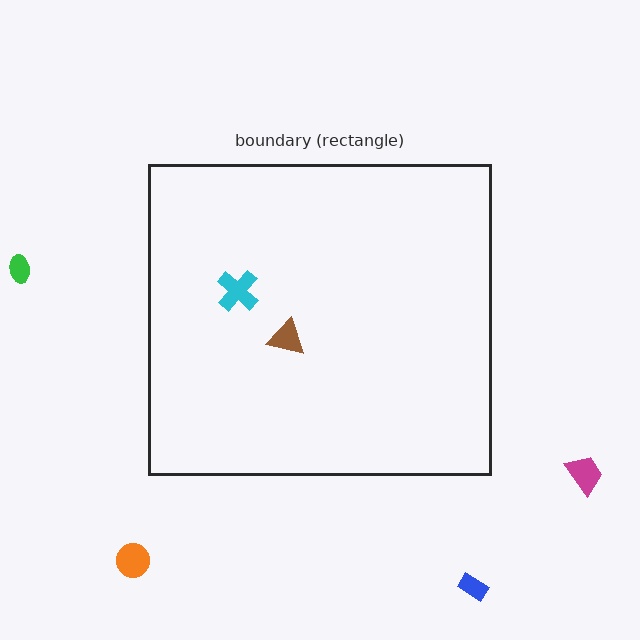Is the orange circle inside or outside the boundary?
Outside.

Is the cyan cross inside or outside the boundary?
Inside.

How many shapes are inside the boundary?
2 inside, 4 outside.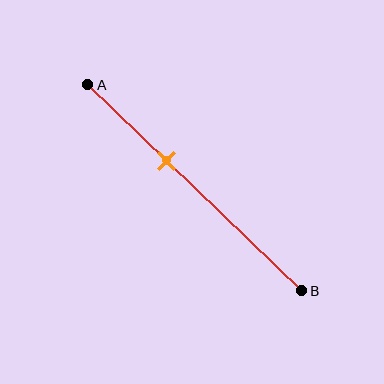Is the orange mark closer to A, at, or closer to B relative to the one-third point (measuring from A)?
The orange mark is closer to point B than the one-third point of segment AB.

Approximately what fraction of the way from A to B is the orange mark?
The orange mark is approximately 35% of the way from A to B.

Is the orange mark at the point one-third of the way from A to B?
No, the mark is at about 35% from A, not at the 33% one-third point.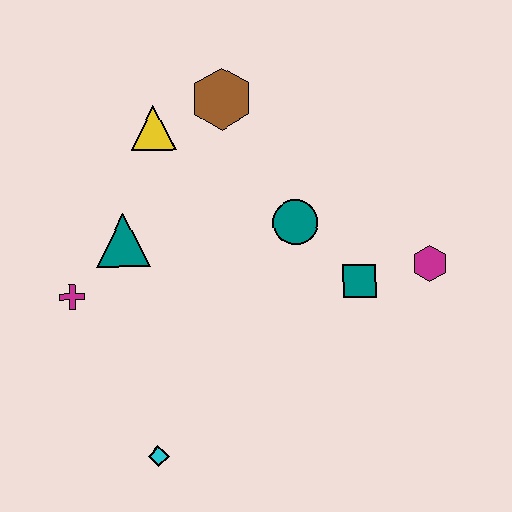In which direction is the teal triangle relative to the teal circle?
The teal triangle is to the left of the teal circle.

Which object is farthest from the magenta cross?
The magenta hexagon is farthest from the magenta cross.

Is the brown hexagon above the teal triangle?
Yes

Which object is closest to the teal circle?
The teal square is closest to the teal circle.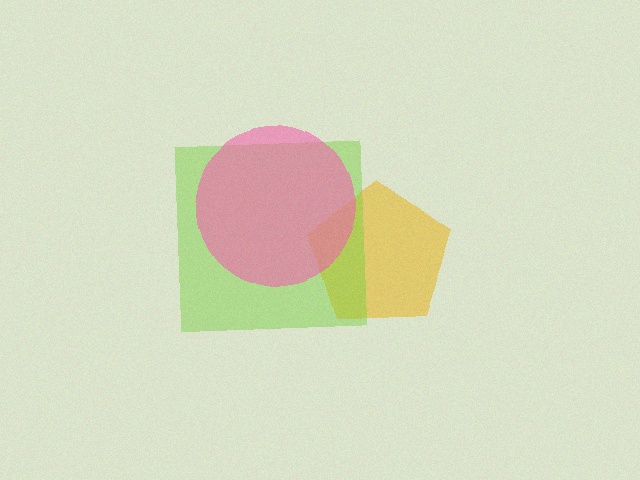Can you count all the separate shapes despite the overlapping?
Yes, there are 3 separate shapes.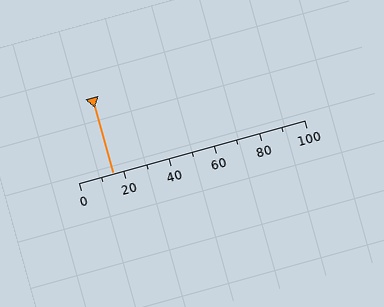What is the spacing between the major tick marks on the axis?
The major ticks are spaced 20 apart.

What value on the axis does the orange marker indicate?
The marker indicates approximately 15.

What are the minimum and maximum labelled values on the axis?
The axis runs from 0 to 100.